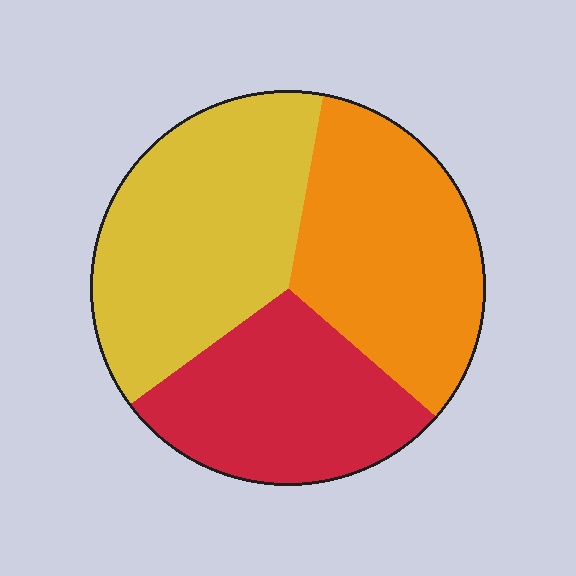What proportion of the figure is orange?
Orange takes up about one third (1/3) of the figure.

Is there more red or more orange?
Orange.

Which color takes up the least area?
Red, at roughly 30%.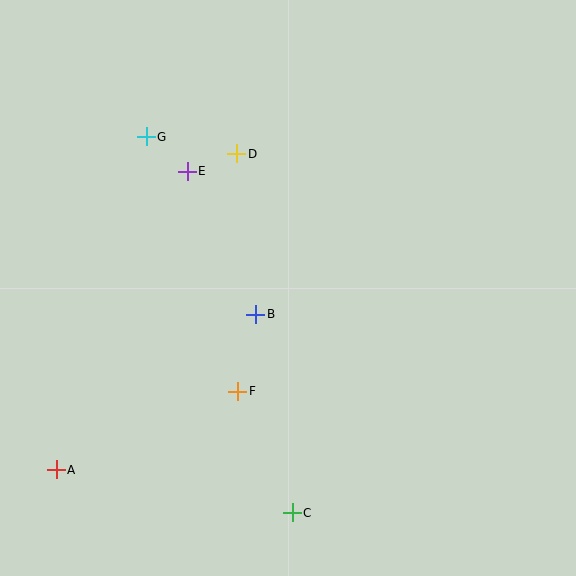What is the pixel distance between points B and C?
The distance between B and C is 202 pixels.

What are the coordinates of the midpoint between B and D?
The midpoint between B and D is at (246, 234).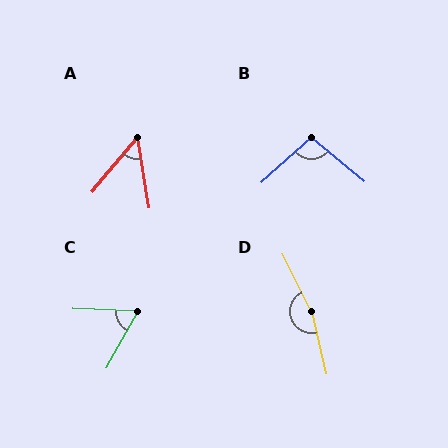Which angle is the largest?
D, at approximately 166 degrees.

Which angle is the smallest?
A, at approximately 49 degrees.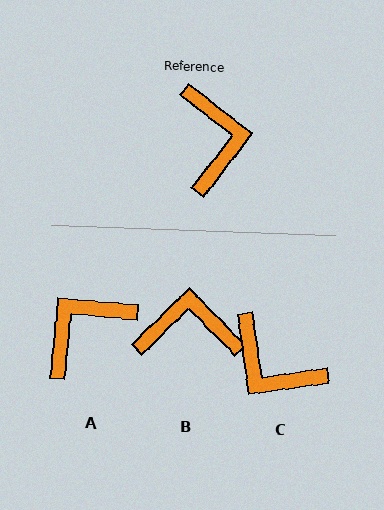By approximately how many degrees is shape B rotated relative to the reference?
Approximately 83 degrees counter-clockwise.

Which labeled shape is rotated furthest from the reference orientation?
C, about 134 degrees away.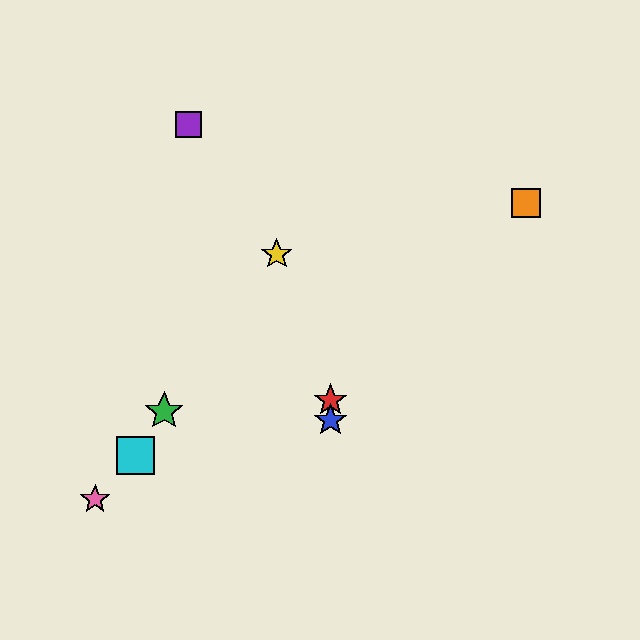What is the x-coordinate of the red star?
The red star is at x≈330.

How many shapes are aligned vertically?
2 shapes (the red star, the blue star) are aligned vertically.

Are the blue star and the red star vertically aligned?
Yes, both are at x≈330.